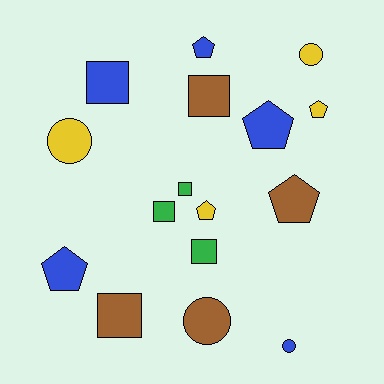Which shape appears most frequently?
Pentagon, with 6 objects.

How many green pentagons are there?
There are no green pentagons.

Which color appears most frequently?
Blue, with 5 objects.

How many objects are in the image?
There are 16 objects.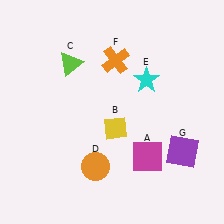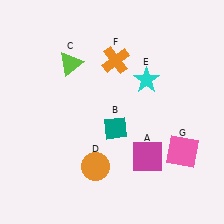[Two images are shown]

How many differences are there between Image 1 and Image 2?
There are 2 differences between the two images.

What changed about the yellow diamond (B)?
In Image 1, B is yellow. In Image 2, it changed to teal.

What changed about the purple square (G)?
In Image 1, G is purple. In Image 2, it changed to pink.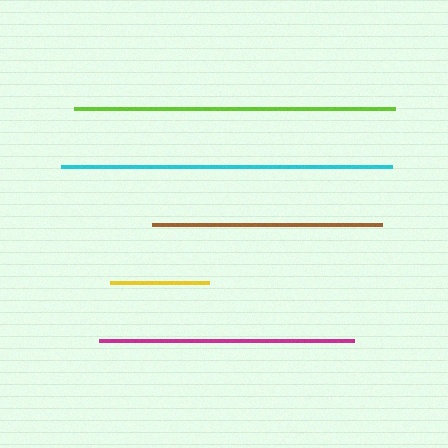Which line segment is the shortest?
The yellow line is the shortest at approximately 99 pixels.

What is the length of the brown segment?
The brown segment is approximately 230 pixels long.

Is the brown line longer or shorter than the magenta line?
The magenta line is longer than the brown line.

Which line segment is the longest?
The cyan line is the longest at approximately 331 pixels.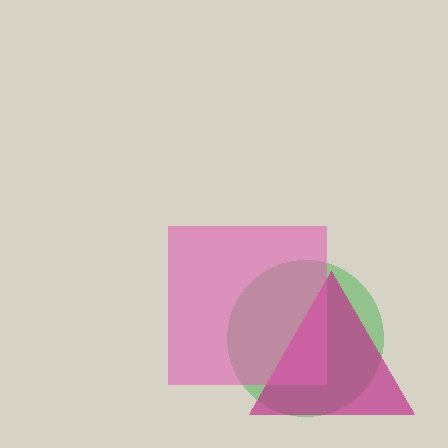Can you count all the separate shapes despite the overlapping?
Yes, there are 3 separate shapes.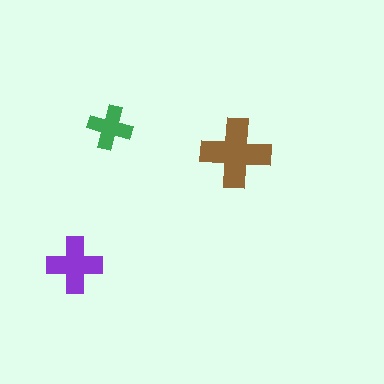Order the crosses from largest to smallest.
the brown one, the purple one, the green one.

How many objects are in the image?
There are 3 objects in the image.